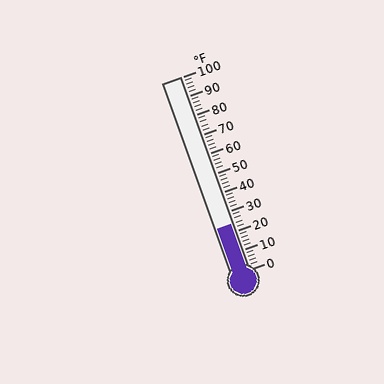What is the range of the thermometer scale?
The thermometer scale ranges from 0°F to 100°F.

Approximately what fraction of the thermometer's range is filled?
The thermometer is filled to approximately 25% of its range.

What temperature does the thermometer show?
The thermometer shows approximately 24°F.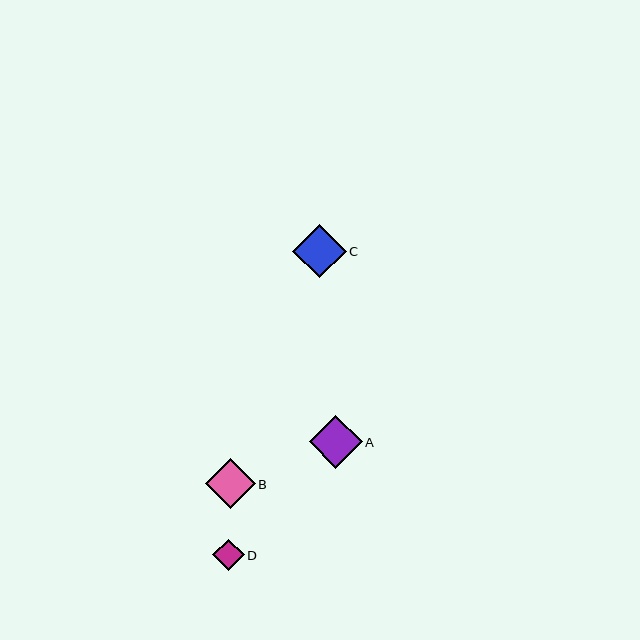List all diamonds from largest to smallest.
From largest to smallest: C, A, B, D.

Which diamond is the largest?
Diamond C is the largest with a size of approximately 53 pixels.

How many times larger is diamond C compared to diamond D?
Diamond C is approximately 1.7 times the size of diamond D.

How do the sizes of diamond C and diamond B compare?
Diamond C and diamond B are approximately the same size.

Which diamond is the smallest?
Diamond D is the smallest with a size of approximately 32 pixels.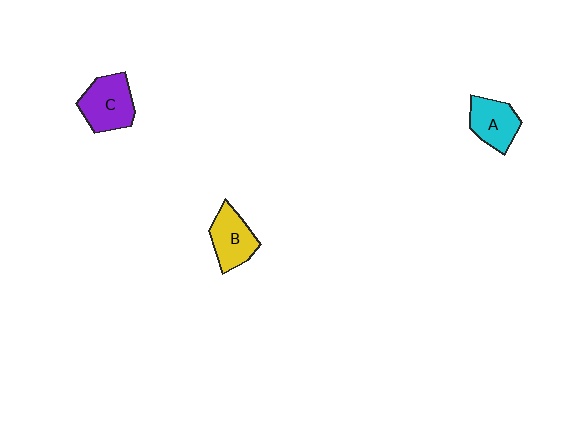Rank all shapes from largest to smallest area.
From largest to smallest: C (purple), B (yellow), A (cyan).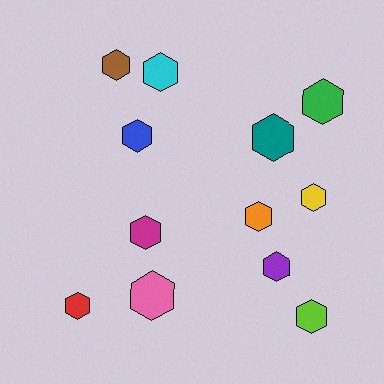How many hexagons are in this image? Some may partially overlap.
There are 12 hexagons.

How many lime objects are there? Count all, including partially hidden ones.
There is 1 lime object.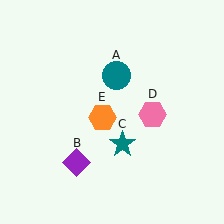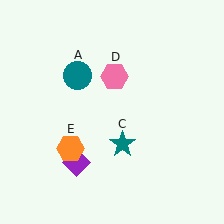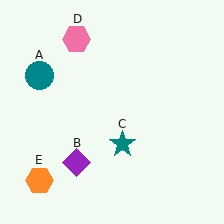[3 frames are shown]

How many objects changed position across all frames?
3 objects changed position: teal circle (object A), pink hexagon (object D), orange hexagon (object E).